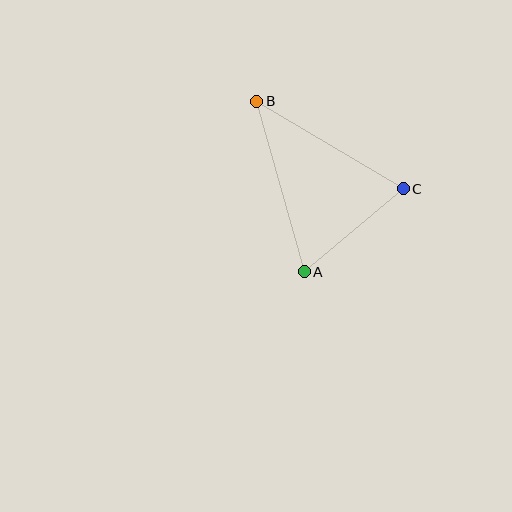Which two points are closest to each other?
Points A and C are closest to each other.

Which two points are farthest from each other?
Points A and B are farthest from each other.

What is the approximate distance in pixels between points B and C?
The distance between B and C is approximately 171 pixels.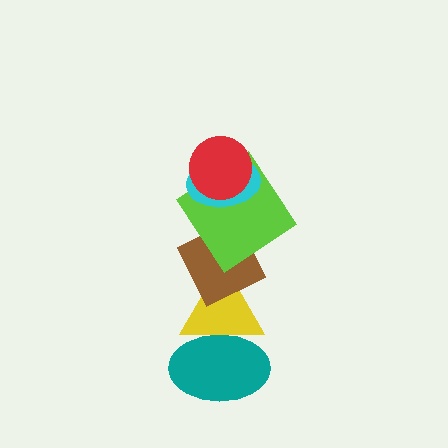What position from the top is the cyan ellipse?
The cyan ellipse is 2nd from the top.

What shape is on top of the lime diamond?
The cyan ellipse is on top of the lime diamond.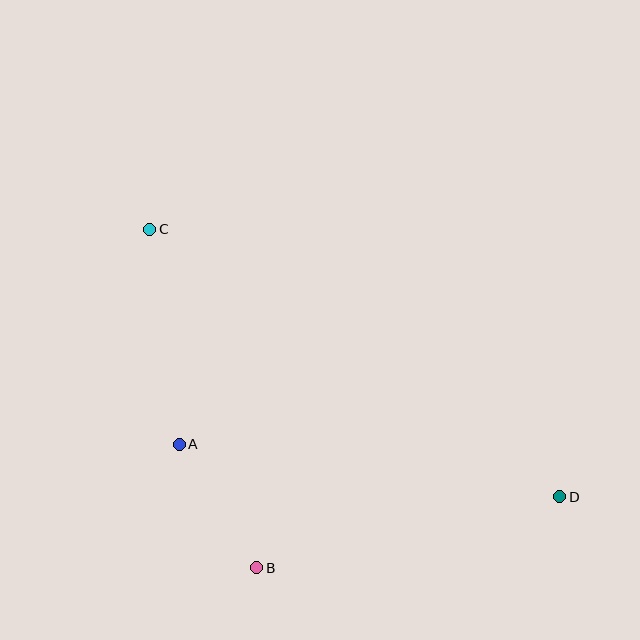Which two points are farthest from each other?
Points C and D are farthest from each other.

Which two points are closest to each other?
Points A and B are closest to each other.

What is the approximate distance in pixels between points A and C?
The distance between A and C is approximately 217 pixels.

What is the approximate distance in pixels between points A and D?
The distance between A and D is approximately 384 pixels.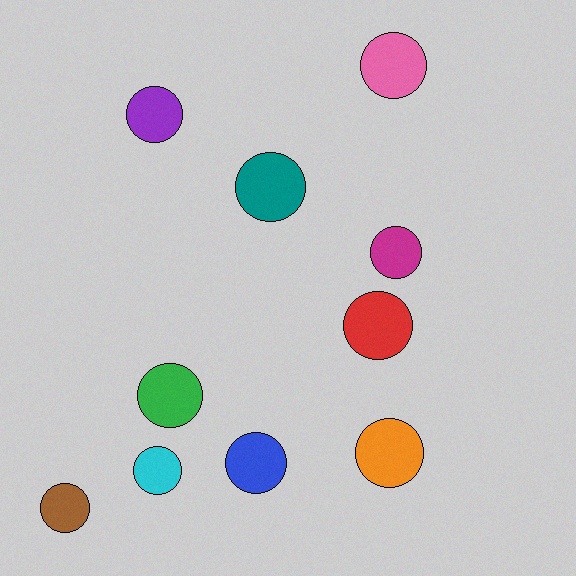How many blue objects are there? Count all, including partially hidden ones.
There is 1 blue object.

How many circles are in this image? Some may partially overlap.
There are 10 circles.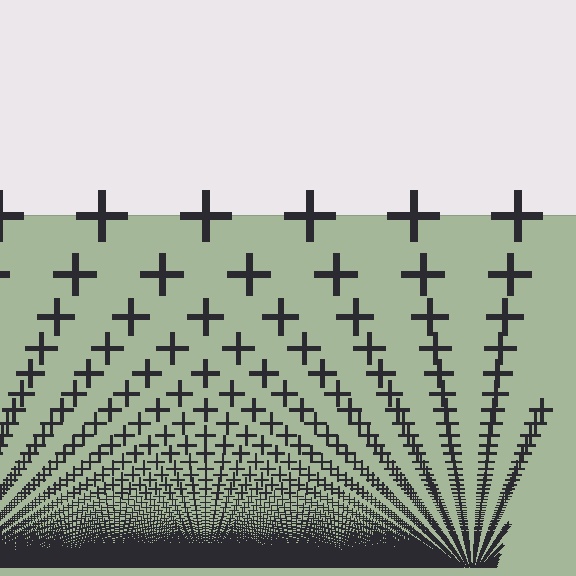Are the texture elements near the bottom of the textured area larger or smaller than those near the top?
Smaller. The gradient is inverted — elements near the bottom are smaller and denser.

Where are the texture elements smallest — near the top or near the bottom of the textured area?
Near the bottom.